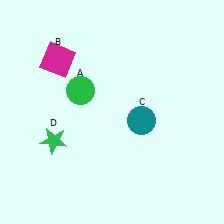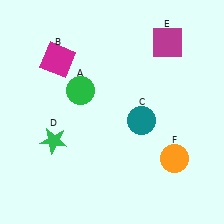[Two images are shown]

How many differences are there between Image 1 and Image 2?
There are 2 differences between the two images.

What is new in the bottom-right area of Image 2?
An orange circle (F) was added in the bottom-right area of Image 2.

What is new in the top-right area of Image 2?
A magenta square (E) was added in the top-right area of Image 2.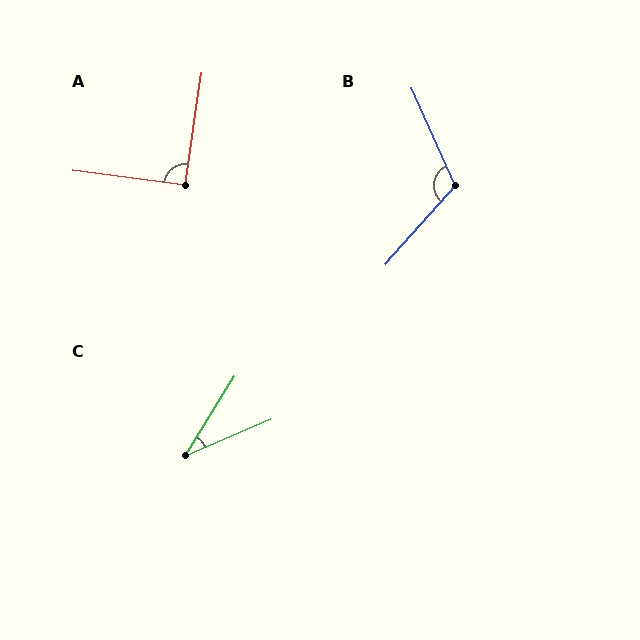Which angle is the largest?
B, at approximately 115 degrees.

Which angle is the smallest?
C, at approximately 35 degrees.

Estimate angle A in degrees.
Approximately 91 degrees.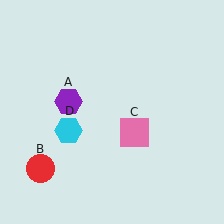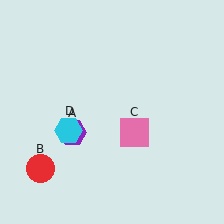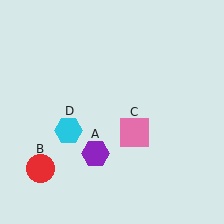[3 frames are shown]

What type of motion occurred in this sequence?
The purple hexagon (object A) rotated counterclockwise around the center of the scene.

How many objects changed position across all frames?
1 object changed position: purple hexagon (object A).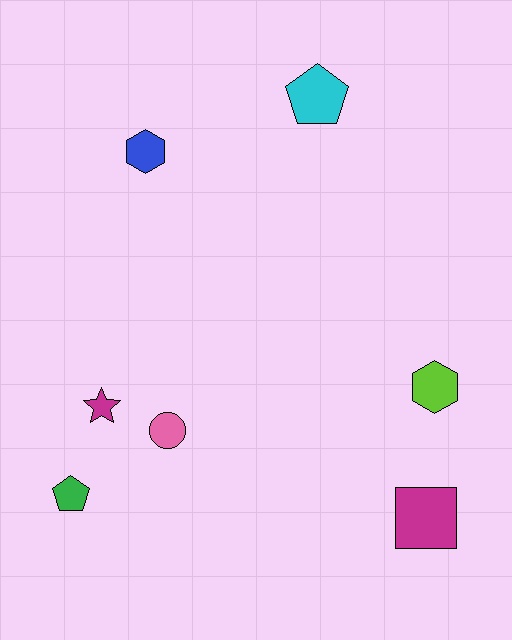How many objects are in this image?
There are 7 objects.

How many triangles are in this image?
There are no triangles.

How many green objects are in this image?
There is 1 green object.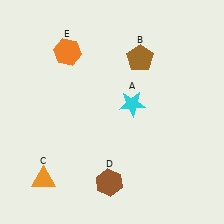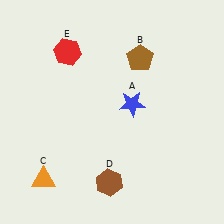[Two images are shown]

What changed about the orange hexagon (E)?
In Image 1, E is orange. In Image 2, it changed to red.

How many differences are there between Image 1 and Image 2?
There are 2 differences between the two images.